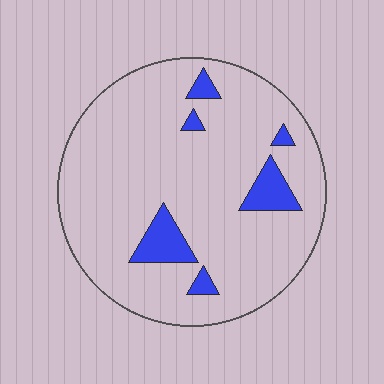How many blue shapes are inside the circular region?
6.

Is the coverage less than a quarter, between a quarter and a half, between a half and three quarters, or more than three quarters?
Less than a quarter.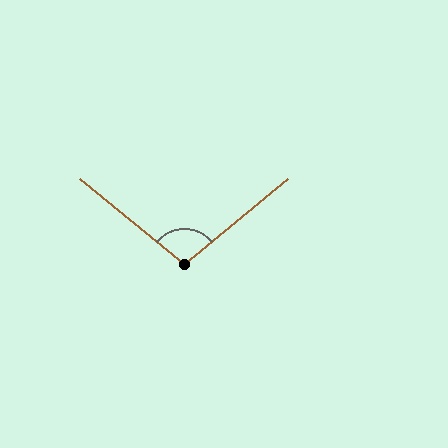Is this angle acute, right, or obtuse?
It is obtuse.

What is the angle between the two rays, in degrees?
Approximately 101 degrees.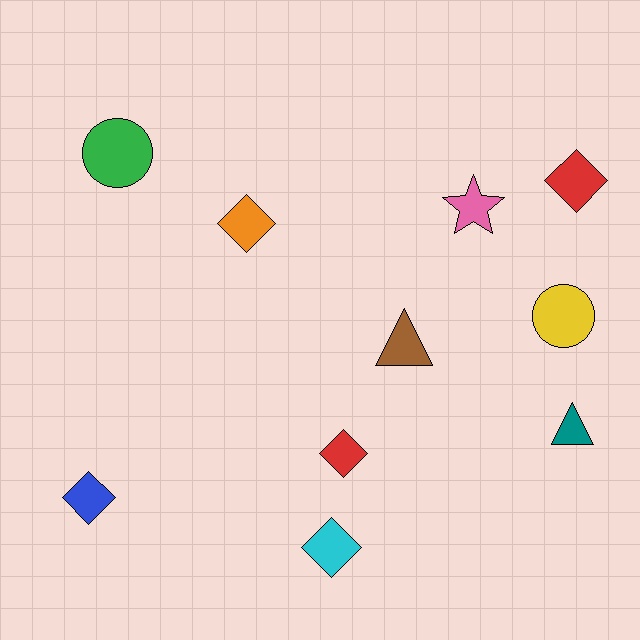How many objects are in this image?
There are 10 objects.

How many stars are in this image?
There is 1 star.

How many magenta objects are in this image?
There are no magenta objects.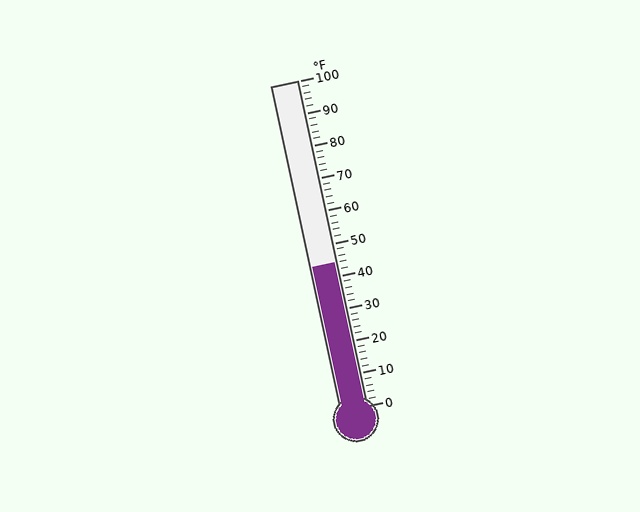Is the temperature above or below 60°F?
The temperature is below 60°F.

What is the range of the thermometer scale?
The thermometer scale ranges from 0°F to 100°F.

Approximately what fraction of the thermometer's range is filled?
The thermometer is filled to approximately 45% of its range.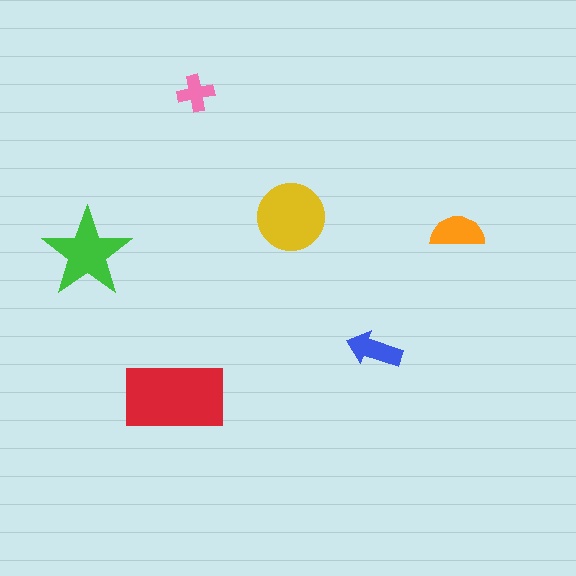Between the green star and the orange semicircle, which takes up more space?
The green star.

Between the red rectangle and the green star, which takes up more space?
The red rectangle.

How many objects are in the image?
There are 6 objects in the image.